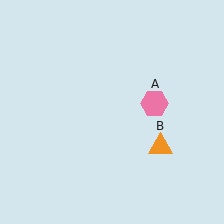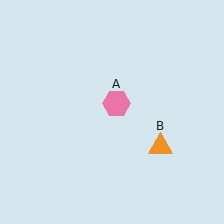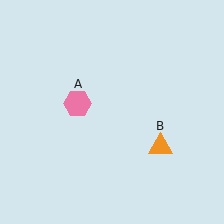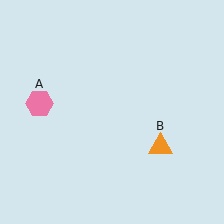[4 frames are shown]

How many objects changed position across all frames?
1 object changed position: pink hexagon (object A).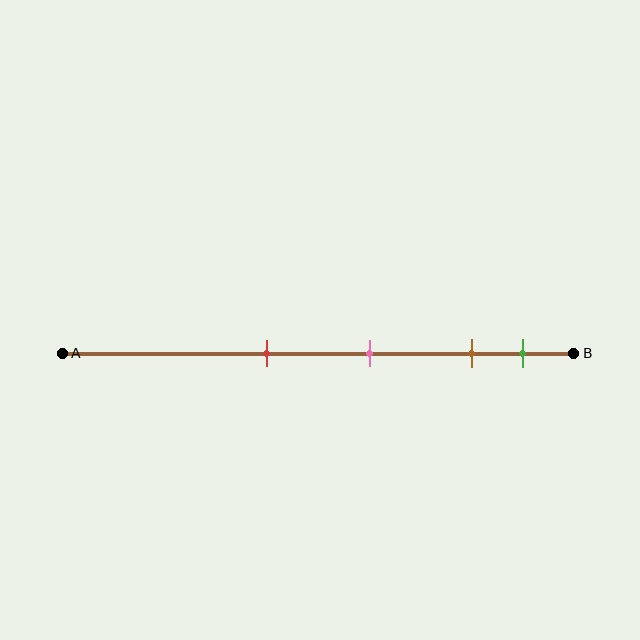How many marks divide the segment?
There are 4 marks dividing the segment.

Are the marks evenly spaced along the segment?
No, the marks are not evenly spaced.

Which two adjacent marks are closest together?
The brown and green marks are the closest adjacent pair.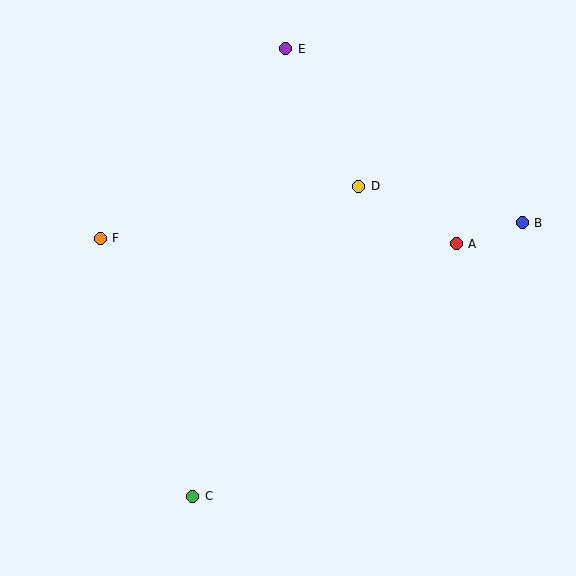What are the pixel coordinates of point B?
Point B is at (522, 223).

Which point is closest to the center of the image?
Point D at (359, 186) is closest to the center.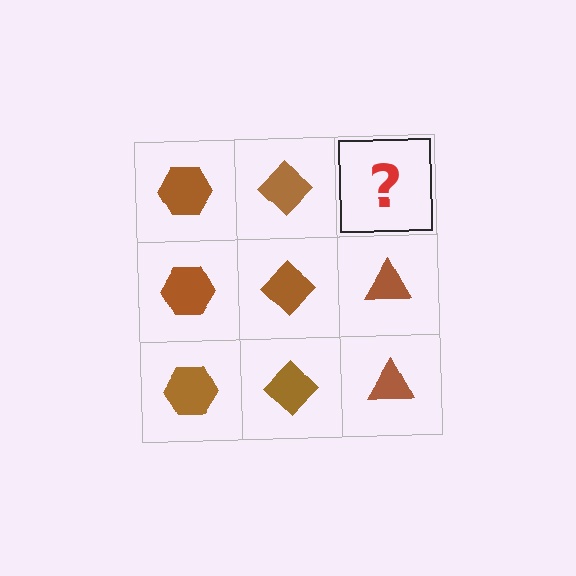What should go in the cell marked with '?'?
The missing cell should contain a brown triangle.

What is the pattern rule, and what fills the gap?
The rule is that each column has a consistent shape. The gap should be filled with a brown triangle.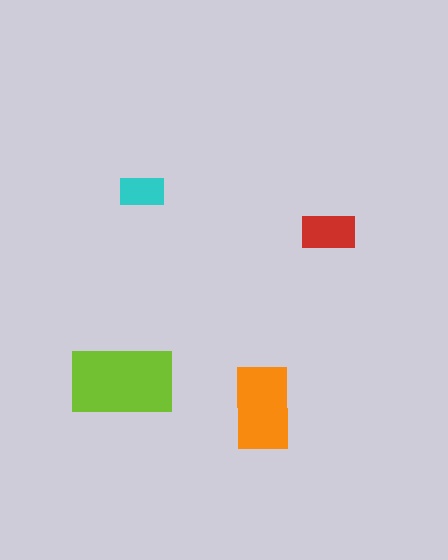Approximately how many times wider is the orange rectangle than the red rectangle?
About 1.5 times wider.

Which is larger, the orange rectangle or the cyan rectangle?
The orange one.